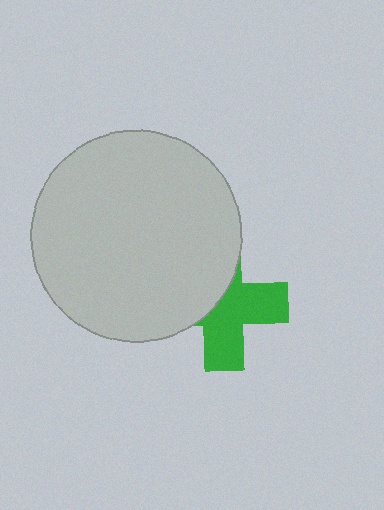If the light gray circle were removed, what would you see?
You would see the complete green cross.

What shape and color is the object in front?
The object in front is a light gray circle.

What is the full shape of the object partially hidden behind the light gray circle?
The partially hidden object is a green cross.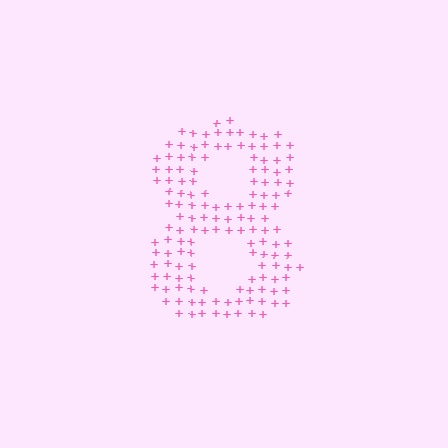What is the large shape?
The large shape is the digit 8.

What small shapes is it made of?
It is made of small plus signs.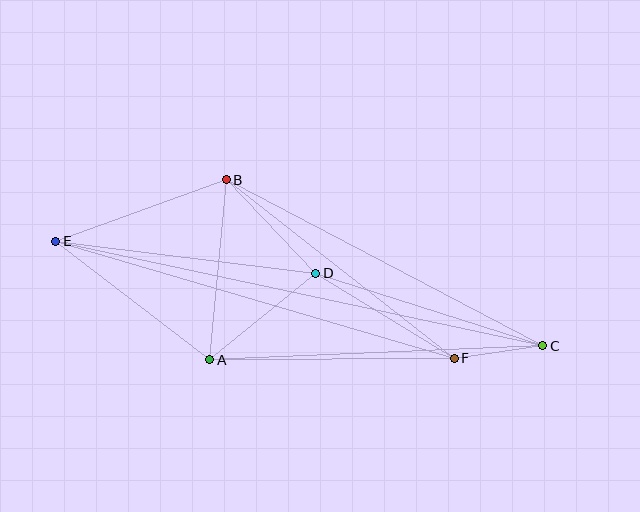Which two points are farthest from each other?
Points C and E are farthest from each other.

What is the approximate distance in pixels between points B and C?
The distance between B and C is approximately 357 pixels.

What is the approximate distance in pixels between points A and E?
The distance between A and E is approximately 195 pixels.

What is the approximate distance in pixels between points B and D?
The distance between B and D is approximately 129 pixels.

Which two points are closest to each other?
Points C and F are closest to each other.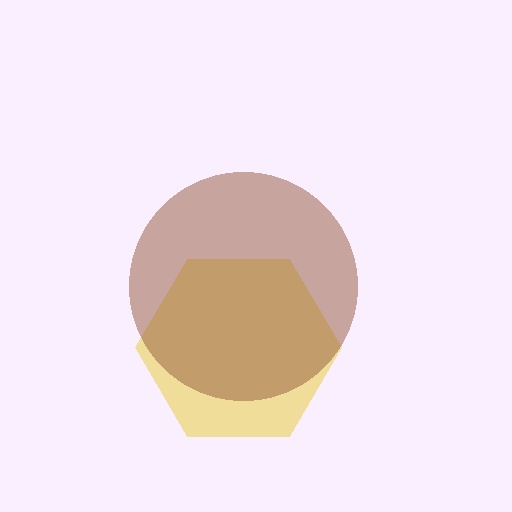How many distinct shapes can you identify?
There are 2 distinct shapes: a yellow hexagon, a brown circle.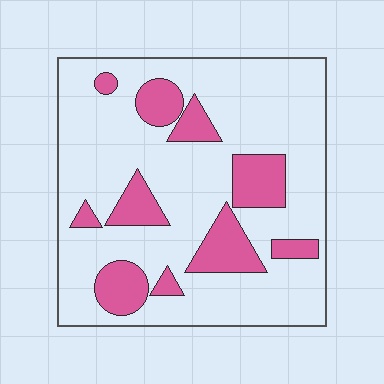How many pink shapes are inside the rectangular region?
10.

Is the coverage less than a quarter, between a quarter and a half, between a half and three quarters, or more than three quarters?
Less than a quarter.